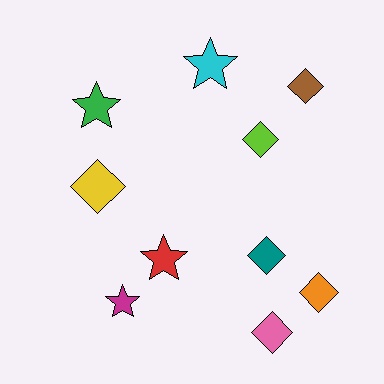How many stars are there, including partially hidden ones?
There are 4 stars.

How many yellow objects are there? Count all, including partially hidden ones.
There is 1 yellow object.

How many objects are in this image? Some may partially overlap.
There are 10 objects.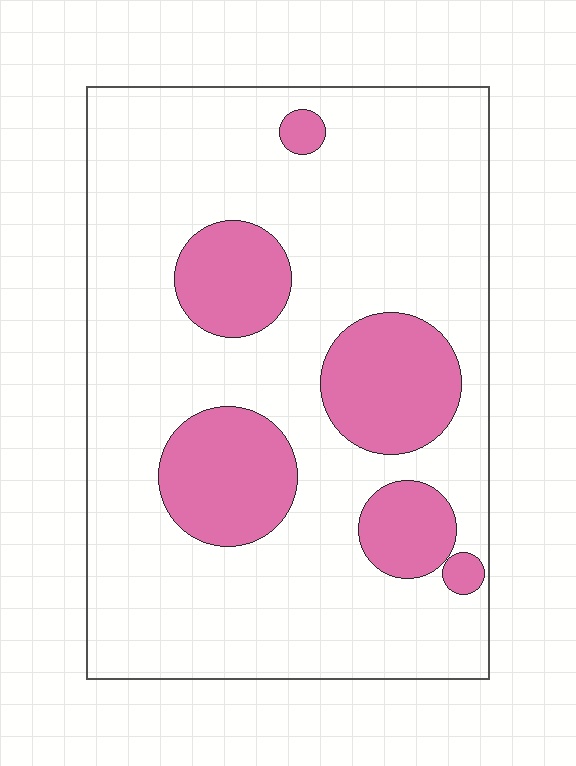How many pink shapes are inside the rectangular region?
6.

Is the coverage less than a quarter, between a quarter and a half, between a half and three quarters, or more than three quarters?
Less than a quarter.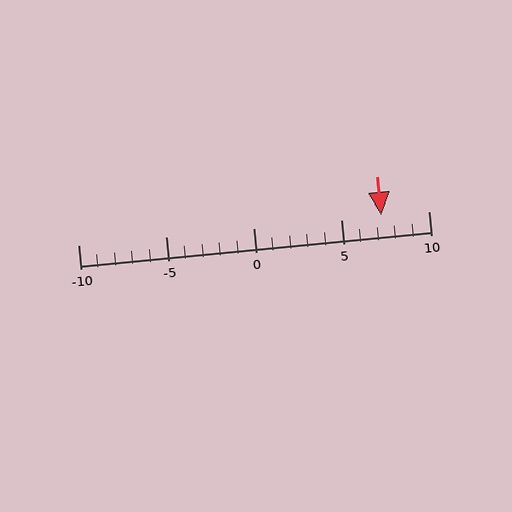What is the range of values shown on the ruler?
The ruler shows values from -10 to 10.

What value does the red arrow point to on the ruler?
The red arrow points to approximately 7.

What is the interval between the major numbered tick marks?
The major tick marks are spaced 5 units apart.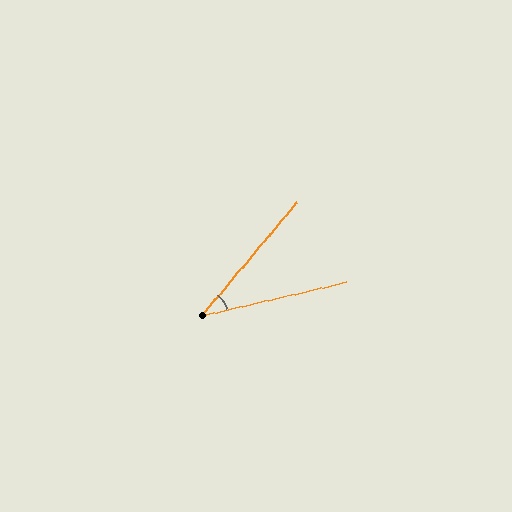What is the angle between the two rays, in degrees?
Approximately 37 degrees.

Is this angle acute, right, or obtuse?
It is acute.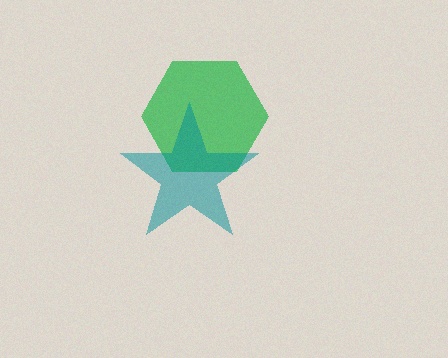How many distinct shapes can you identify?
There are 2 distinct shapes: a green hexagon, a teal star.